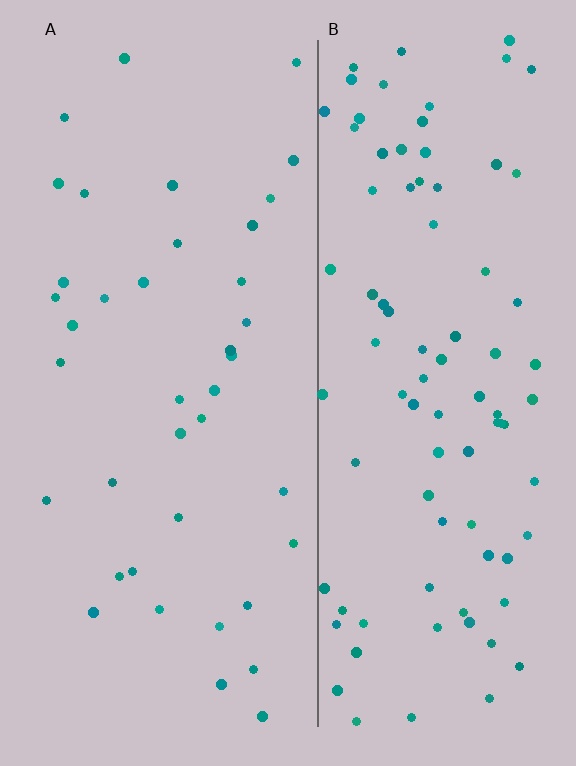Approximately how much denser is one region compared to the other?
Approximately 2.4× — region B over region A.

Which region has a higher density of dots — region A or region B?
B (the right).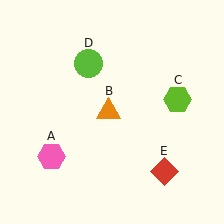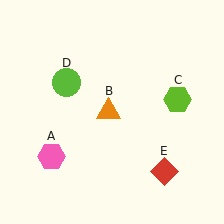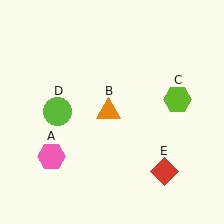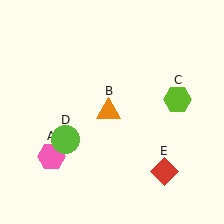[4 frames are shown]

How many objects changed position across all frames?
1 object changed position: lime circle (object D).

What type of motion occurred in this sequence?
The lime circle (object D) rotated counterclockwise around the center of the scene.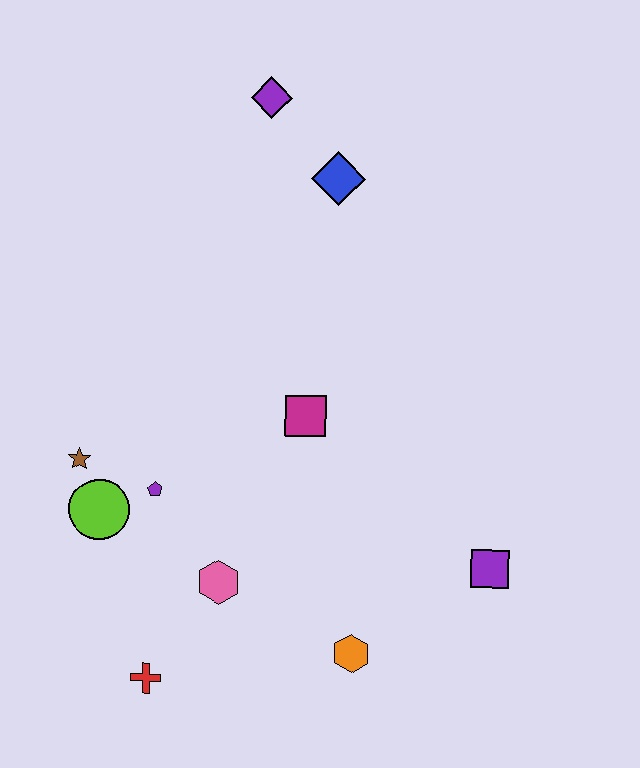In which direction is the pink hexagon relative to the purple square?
The pink hexagon is to the left of the purple square.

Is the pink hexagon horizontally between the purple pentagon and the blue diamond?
Yes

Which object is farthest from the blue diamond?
The red cross is farthest from the blue diamond.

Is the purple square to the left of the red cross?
No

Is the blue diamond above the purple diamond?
No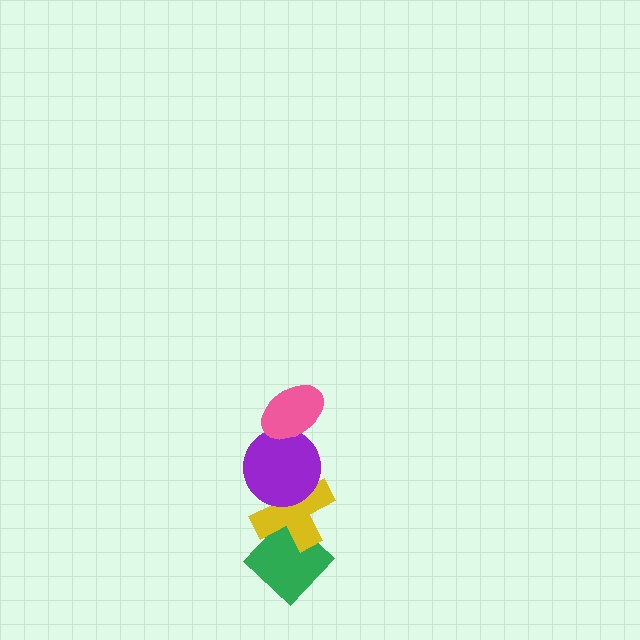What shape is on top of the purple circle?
The pink ellipse is on top of the purple circle.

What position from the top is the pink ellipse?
The pink ellipse is 1st from the top.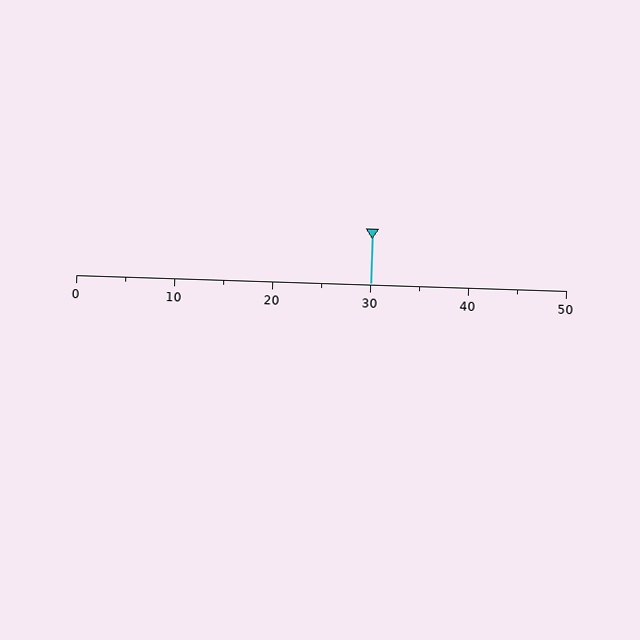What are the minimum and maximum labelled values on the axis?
The axis runs from 0 to 50.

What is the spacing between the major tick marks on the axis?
The major ticks are spaced 10 apart.